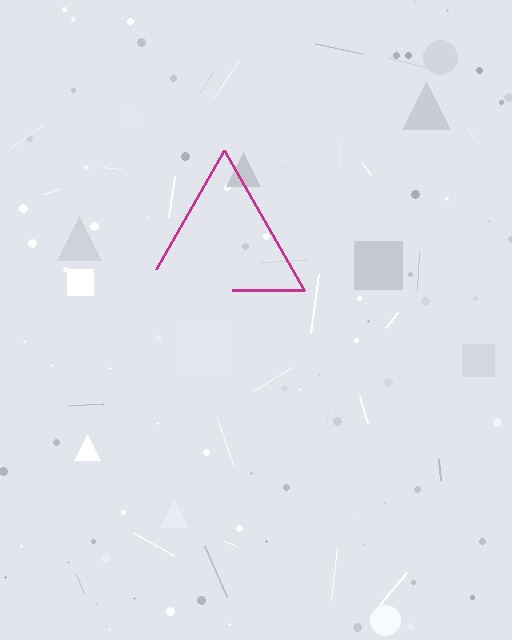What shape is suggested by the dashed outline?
The dashed outline suggests a triangle.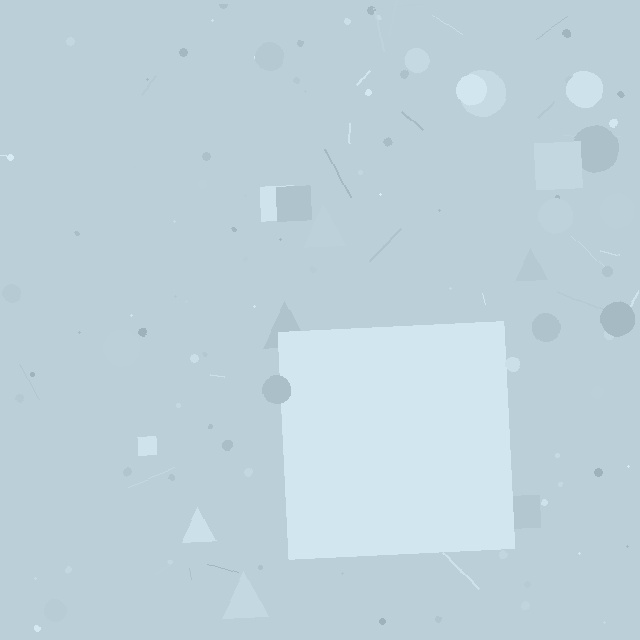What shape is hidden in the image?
A square is hidden in the image.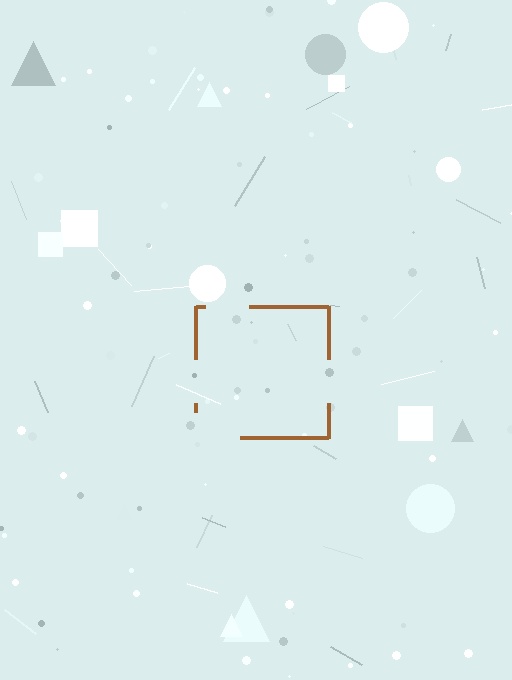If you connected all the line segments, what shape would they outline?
They would outline a square.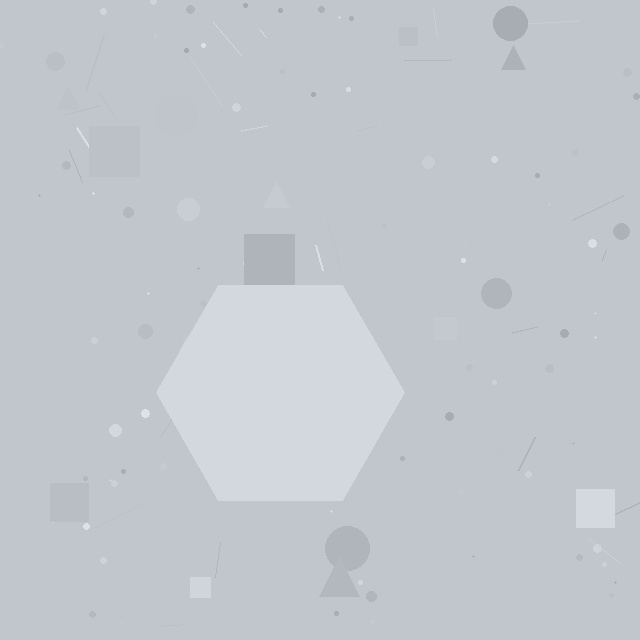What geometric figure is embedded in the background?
A hexagon is embedded in the background.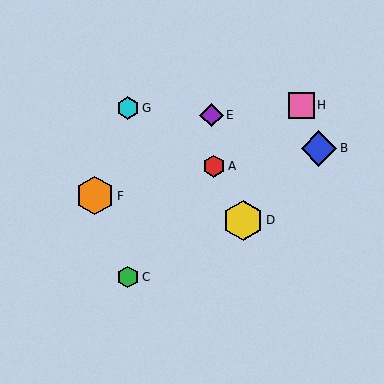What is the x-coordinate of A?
Object A is at x≈214.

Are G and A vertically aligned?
No, G is at x≈128 and A is at x≈214.